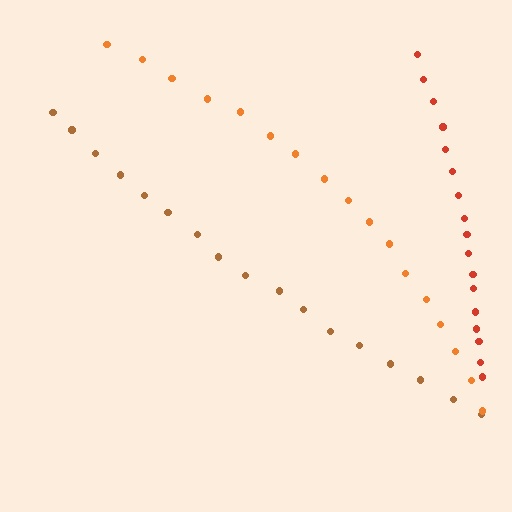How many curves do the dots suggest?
There are 3 distinct paths.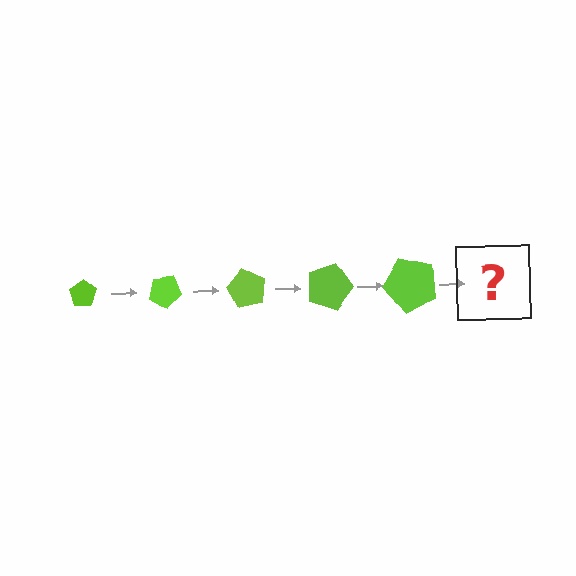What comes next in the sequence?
The next element should be a pentagon, larger than the previous one and rotated 150 degrees from the start.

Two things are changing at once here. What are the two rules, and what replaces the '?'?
The two rules are that the pentagon grows larger each step and it rotates 30 degrees each step. The '?' should be a pentagon, larger than the previous one and rotated 150 degrees from the start.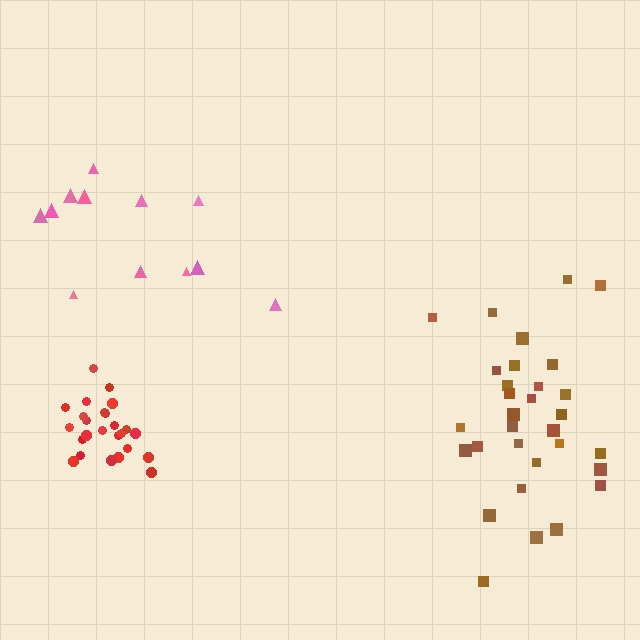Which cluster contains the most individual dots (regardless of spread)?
Brown (31).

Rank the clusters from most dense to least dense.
red, brown, pink.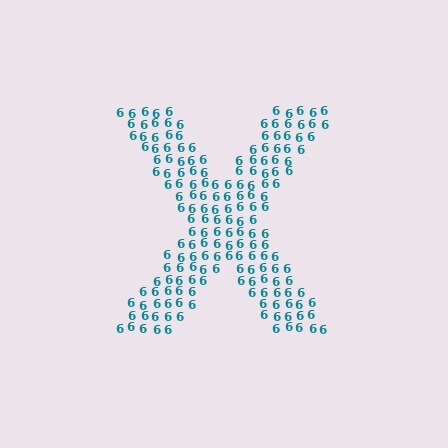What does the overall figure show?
The overall figure shows the letter X.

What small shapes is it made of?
It is made of small digit 6's.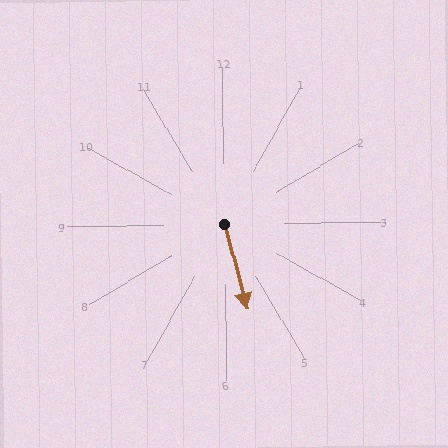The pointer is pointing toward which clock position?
Roughly 6 o'clock.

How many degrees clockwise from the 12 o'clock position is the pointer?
Approximately 166 degrees.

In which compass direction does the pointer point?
South.